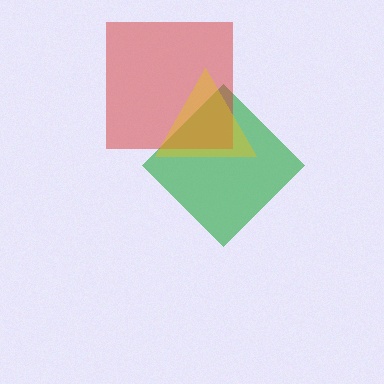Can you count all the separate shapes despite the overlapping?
Yes, there are 3 separate shapes.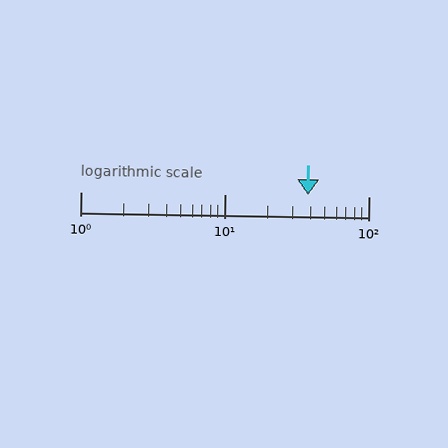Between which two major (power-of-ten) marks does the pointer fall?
The pointer is between 10 and 100.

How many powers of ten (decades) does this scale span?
The scale spans 2 decades, from 1 to 100.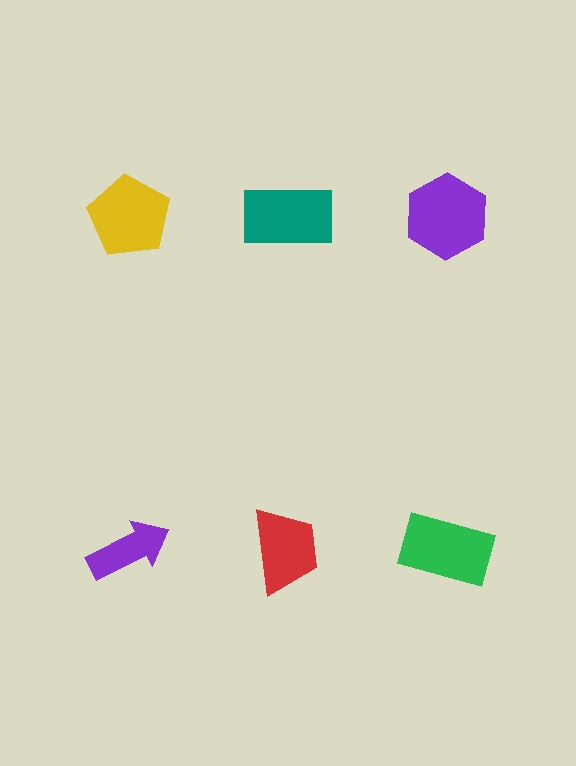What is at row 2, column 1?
A purple arrow.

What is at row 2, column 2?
A red trapezoid.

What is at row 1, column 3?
A purple hexagon.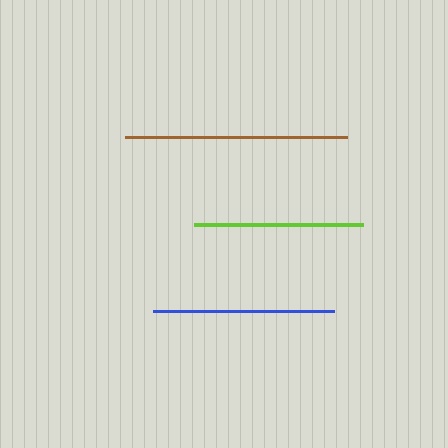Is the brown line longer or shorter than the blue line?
The brown line is longer than the blue line.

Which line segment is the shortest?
The lime line is the shortest at approximately 168 pixels.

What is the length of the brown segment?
The brown segment is approximately 222 pixels long.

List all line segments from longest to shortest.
From longest to shortest: brown, blue, lime.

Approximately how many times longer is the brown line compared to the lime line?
The brown line is approximately 1.3 times the length of the lime line.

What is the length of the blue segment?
The blue segment is approximately 181 pixels long.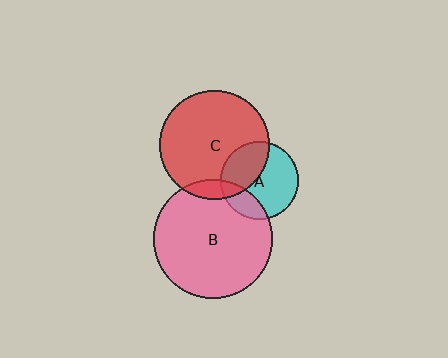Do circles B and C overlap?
Yes.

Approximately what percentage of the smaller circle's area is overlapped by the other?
Approximately 10%.